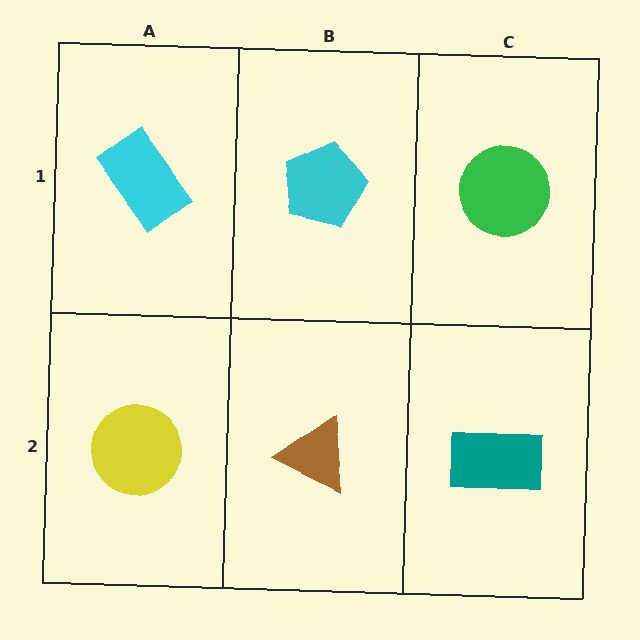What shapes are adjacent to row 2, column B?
A cyan pentagon (row 1, column B), a yellow circle (row 2, column A), a teal rectangle (row 2, column C).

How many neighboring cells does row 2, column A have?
2.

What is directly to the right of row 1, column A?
A cyan pentagon.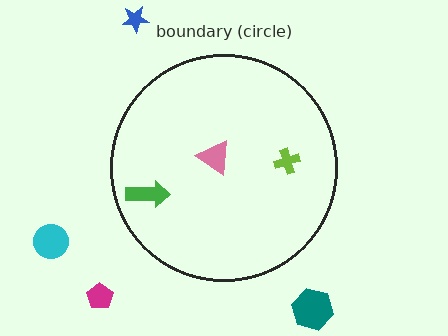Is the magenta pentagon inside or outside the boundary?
Outside.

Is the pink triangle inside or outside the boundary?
Inside.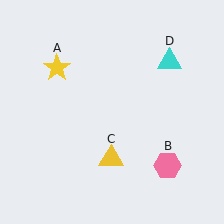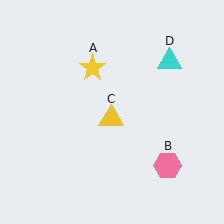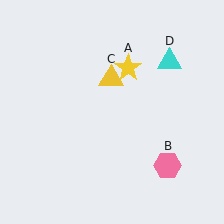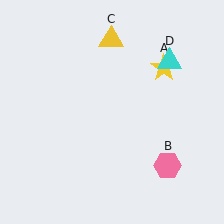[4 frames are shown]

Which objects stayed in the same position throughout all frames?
Pink hexagon (object B) and cyan triangle (object D) remained stationary.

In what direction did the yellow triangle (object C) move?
The yellow triangle (object C) moved up.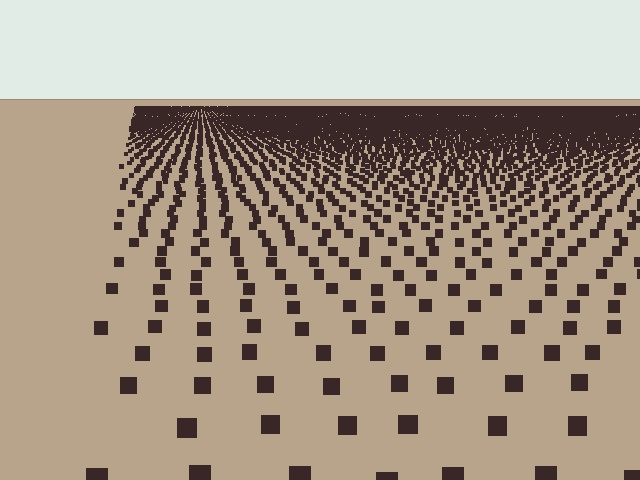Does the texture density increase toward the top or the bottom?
Density increases toward the top.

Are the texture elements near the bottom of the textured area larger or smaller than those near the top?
Larger. Near the bottom, elements are closer to the viewer and appear at a bigger on-screen size.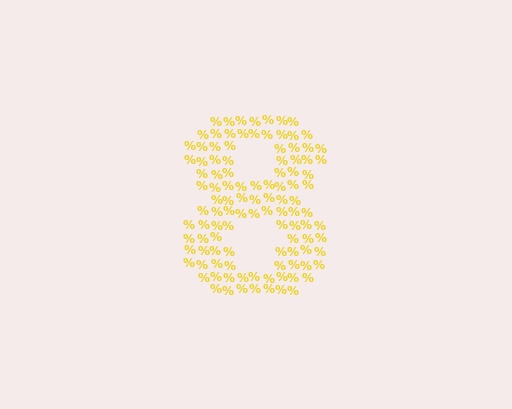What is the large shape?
The large shape is the digit 8.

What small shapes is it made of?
It is made of small percent signs.